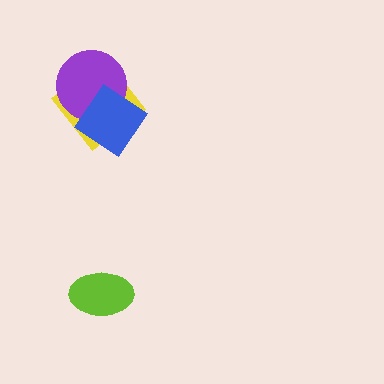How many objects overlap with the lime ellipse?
0 objects overlap with the lime ellipse.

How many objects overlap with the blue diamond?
2 objects overlap with the blue diamond.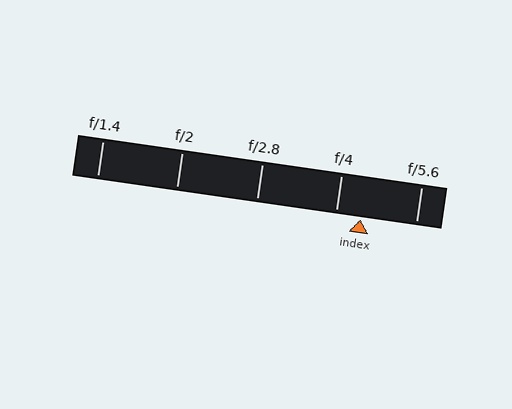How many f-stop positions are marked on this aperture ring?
There are 5 f-stop positions marked.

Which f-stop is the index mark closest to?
The index mark is closest to f/4.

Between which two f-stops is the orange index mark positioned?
The index mark is between f/4 and f/5.6.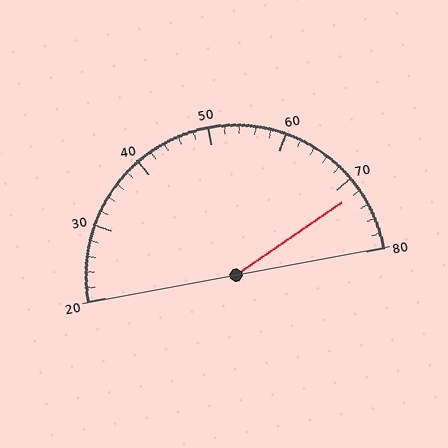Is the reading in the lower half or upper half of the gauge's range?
The reading is in the upper half of the range (20 to 80).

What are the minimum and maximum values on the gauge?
The gauge ranges from 20 to 80.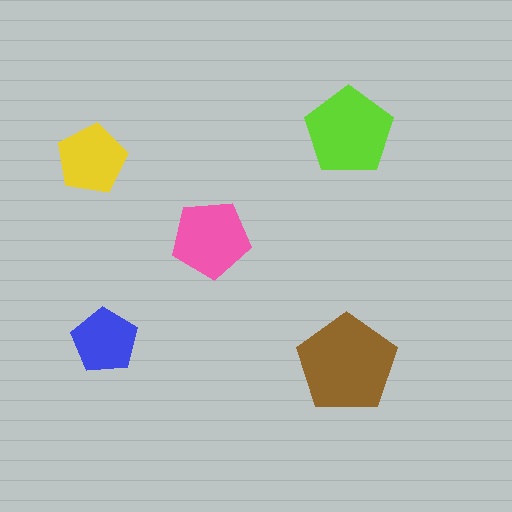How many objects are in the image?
There are 5 objects in the image.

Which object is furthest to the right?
The lime pentagon is rightmost.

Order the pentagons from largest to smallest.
the brown one, the lime one, the pink one, the yellow one, the blue one.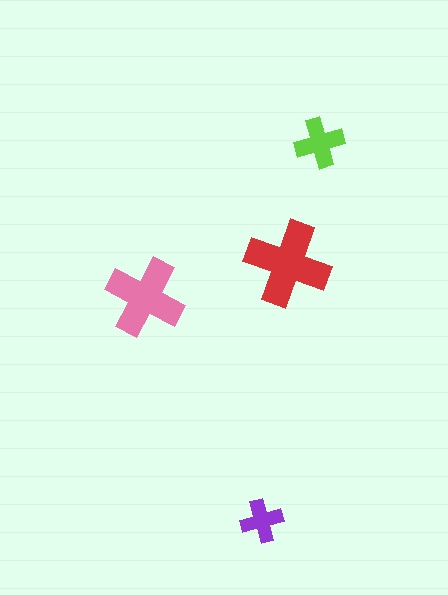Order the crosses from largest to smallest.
the red one, the pink one, the lime one, the purple one.